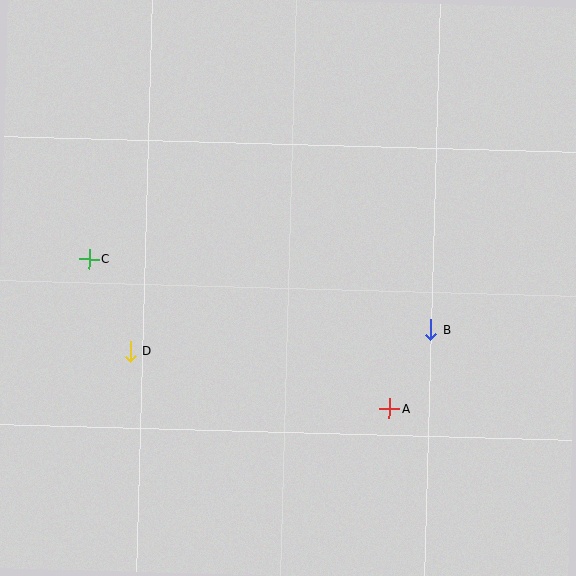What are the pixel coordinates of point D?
Point D is at (130, 351).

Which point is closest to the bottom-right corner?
Point A is closest to the bottom-right corner.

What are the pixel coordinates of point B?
Point B is at (431, 330).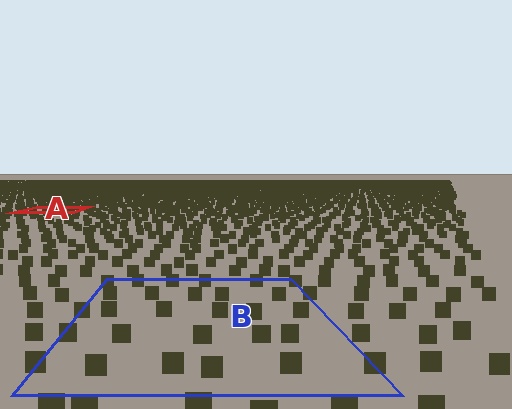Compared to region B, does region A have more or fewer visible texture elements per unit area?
Region A has more texture elements per unit area — they are packed more densely because it is farther away.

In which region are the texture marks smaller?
The texture marks are smaller in region A, because it is farther away.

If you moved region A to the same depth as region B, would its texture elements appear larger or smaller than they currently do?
They would appear larger. At a closer depth, the same texture elements are projected at a bigger on-screen size.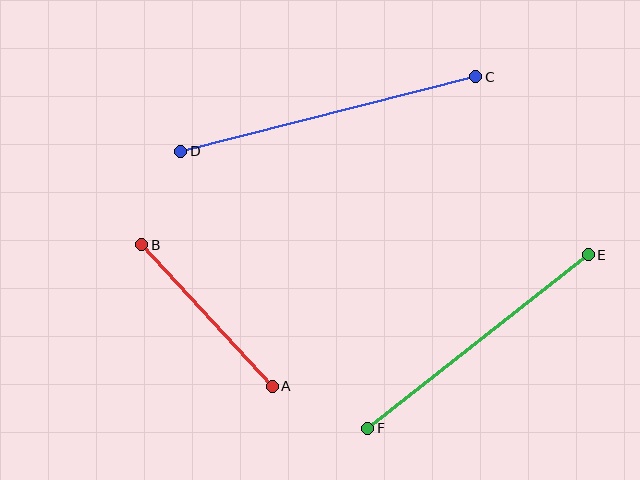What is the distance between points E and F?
The distance is approximately 281 pixels.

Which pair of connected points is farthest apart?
Points C and D are farthest apart.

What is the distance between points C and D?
The distance is approximately 304 pixels.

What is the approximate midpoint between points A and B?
The midpoint is at approximately (207, 316) pixels.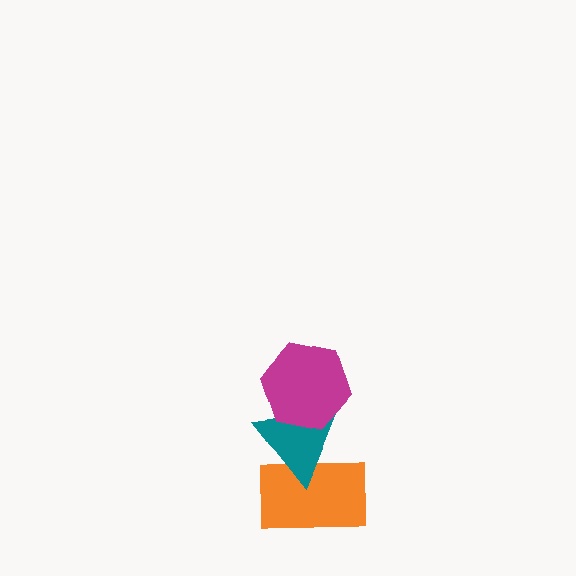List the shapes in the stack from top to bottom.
From top to bottom: the magenta hexagon, the teal triangle, the orange rectangle.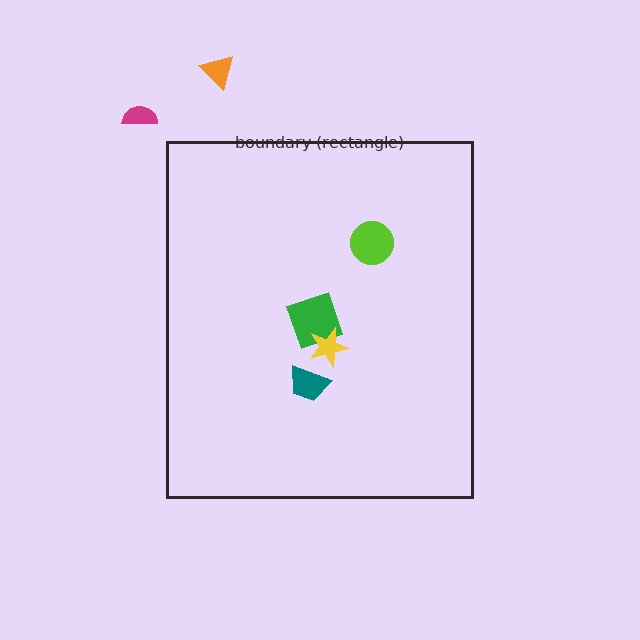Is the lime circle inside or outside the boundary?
Inside.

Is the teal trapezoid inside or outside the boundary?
Inside.